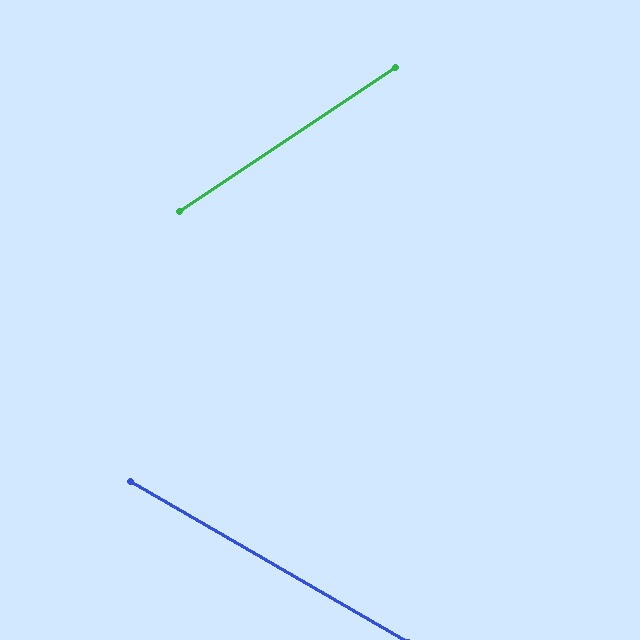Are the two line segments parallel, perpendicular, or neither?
Neither parallel nor perpendicular — they differ by about 64°.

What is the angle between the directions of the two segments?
Approximately 64 degrees.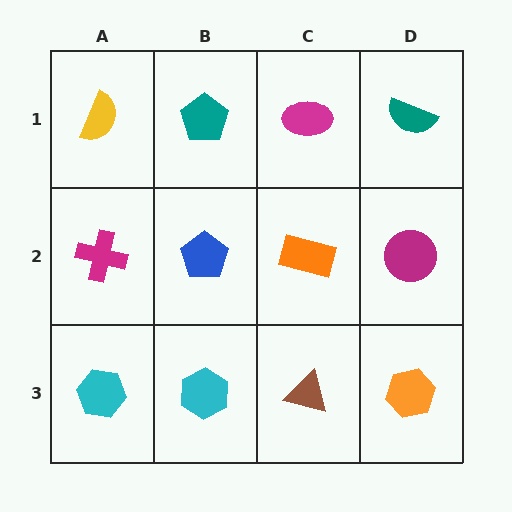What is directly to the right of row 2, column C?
A magenta circle.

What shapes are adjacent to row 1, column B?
A blue pentagon (row 2, column B), a yellow semicircle (row 1, column A), a magenta ellipse (row 1, column C).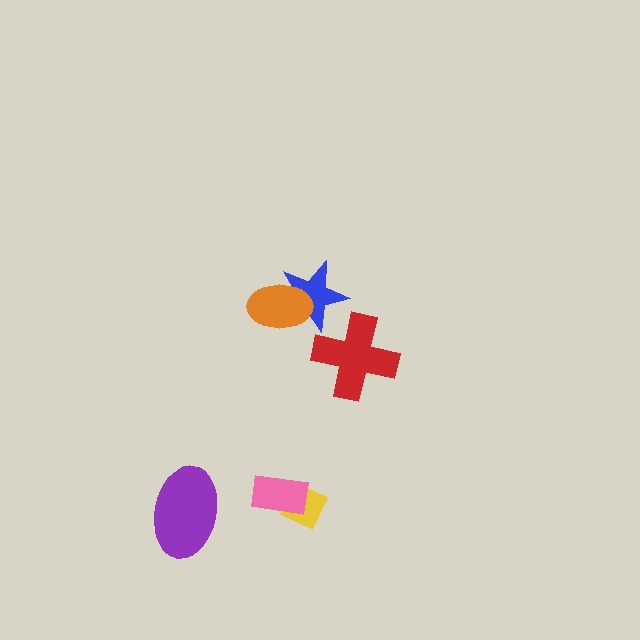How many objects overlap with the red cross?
0 objects overlap with the red cross.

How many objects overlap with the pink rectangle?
1 object overlaps with the pink rectangle.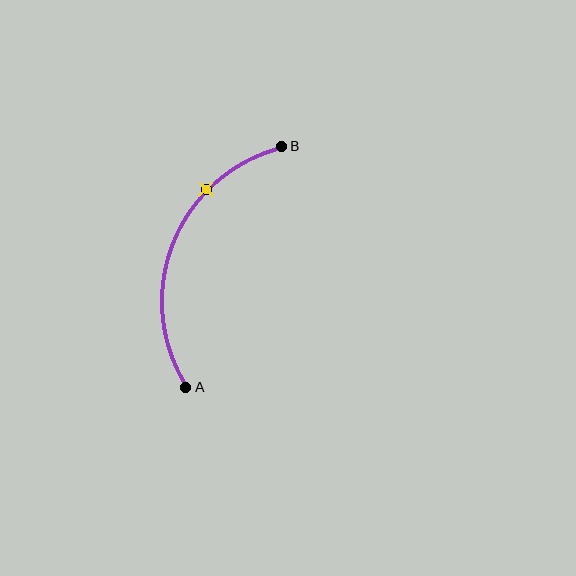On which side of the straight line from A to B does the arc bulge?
The arc bulges to the left of the straight line connecting A and B.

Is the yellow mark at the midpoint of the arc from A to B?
No. The yellow mark lies on the arc but is closer to endpoint B. The arc midpoint would be at the point on the curve equidistant along the arc from both A and B.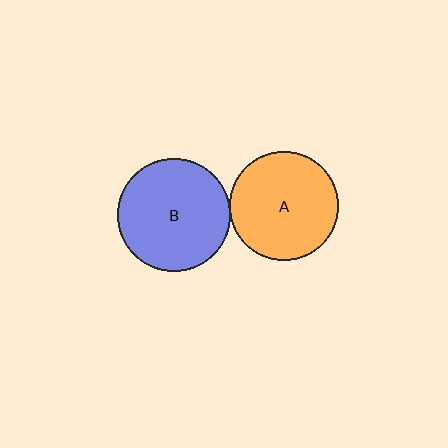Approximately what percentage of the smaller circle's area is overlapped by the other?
Approximately 5%.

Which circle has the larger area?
Circle B (blue).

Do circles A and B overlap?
Yes.